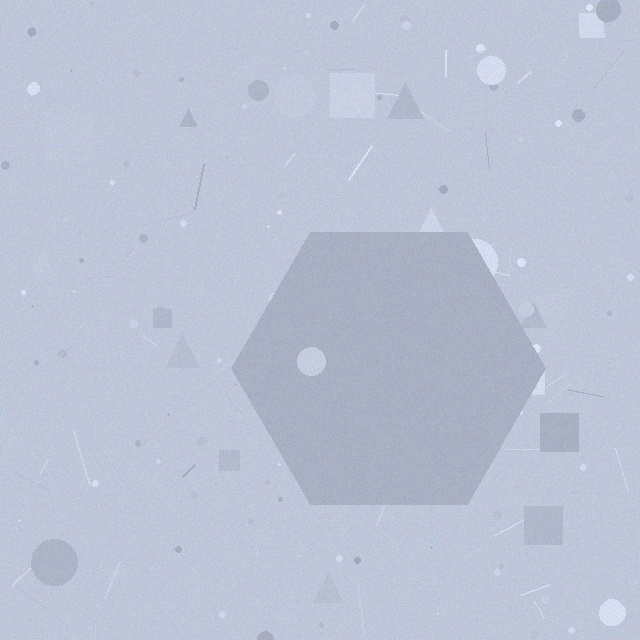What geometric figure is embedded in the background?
A hexagon is embedded in the background.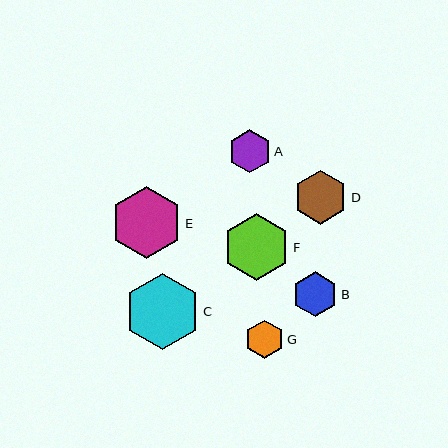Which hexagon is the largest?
Hexagon C is the largest with a size of approximately 76 pixels.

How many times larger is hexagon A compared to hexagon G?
Hexagon A is approximately 1.1 times the size of hexagon G.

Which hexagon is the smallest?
Hexagon G is the smallest with a size of approximately 38 pixels.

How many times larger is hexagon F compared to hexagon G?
Hexagon F is approximately 1.7 times the size of hexagon G.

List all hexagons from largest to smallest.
From largest to smallest: C, E, F, D, B, A, G.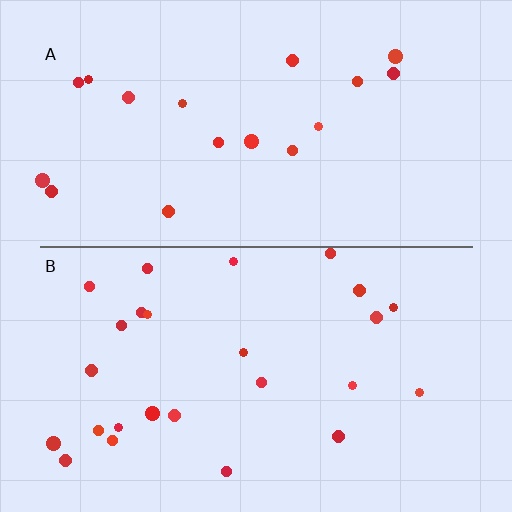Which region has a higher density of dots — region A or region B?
B (the bottom).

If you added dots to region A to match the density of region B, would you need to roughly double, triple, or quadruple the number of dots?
Approximately double.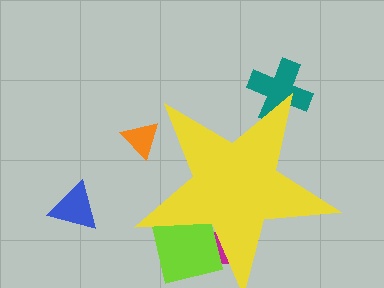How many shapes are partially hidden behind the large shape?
4 shapes are partially hidden.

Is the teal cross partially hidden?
Yes, the teal cross is partially hidden behind the yellow star.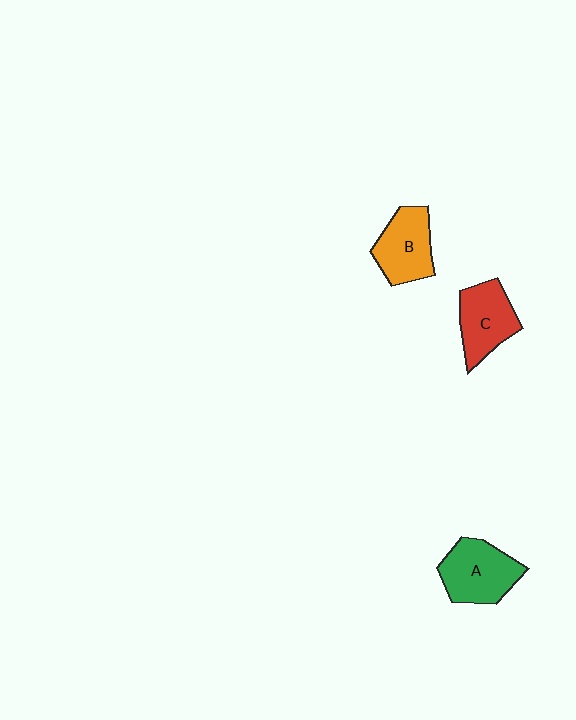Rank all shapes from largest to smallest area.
From largest to smallest: A (green), B (orange), C (red).